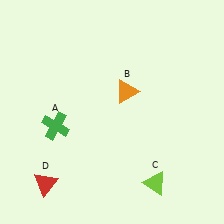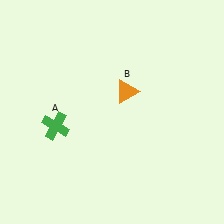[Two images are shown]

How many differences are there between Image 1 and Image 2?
There are 2 differences between the two images.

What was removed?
The lime triangle (C), the red triangle (D) were removed in Image 2.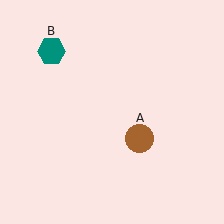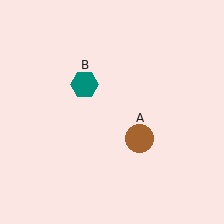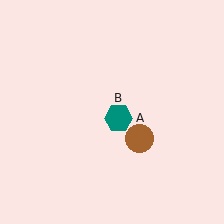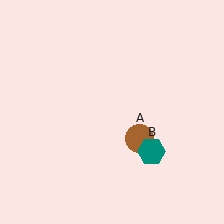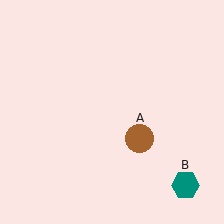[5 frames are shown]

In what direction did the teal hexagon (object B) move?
The teal hexagon (object B) moved down and to the right.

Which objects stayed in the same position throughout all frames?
Brown circle (object A) remained stationary.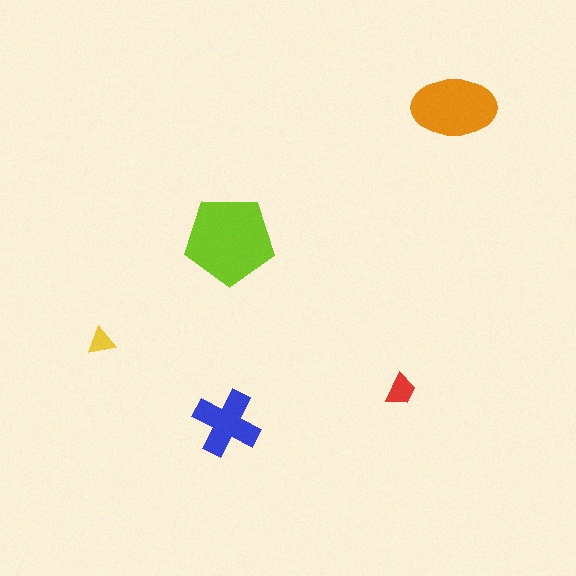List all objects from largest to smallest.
The lime pentagon, the orange ellipse, the blue cross, the red trapezoid, the yellow triangle.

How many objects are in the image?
There are 5 objects in the image.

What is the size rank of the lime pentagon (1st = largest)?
1st.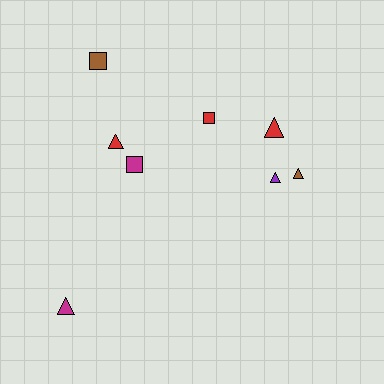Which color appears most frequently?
Red, with 3 objects.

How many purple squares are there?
There are no purple squares.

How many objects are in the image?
There are 8 objects.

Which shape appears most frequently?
Triangle, with 5 objects.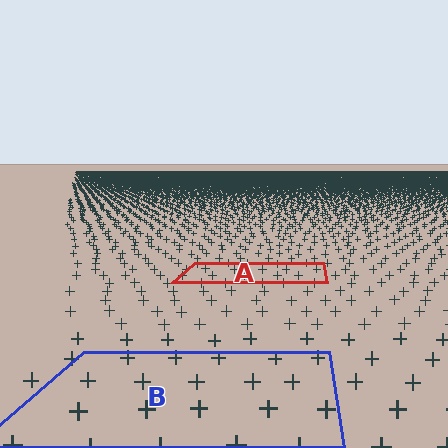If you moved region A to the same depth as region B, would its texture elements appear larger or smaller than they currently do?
They would appear larger. At a closer depth, the same texture elements are projected at a bigger on-screen size.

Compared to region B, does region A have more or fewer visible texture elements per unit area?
Region A has more texture elements per unit area — they are packed more densely because it is farther away.